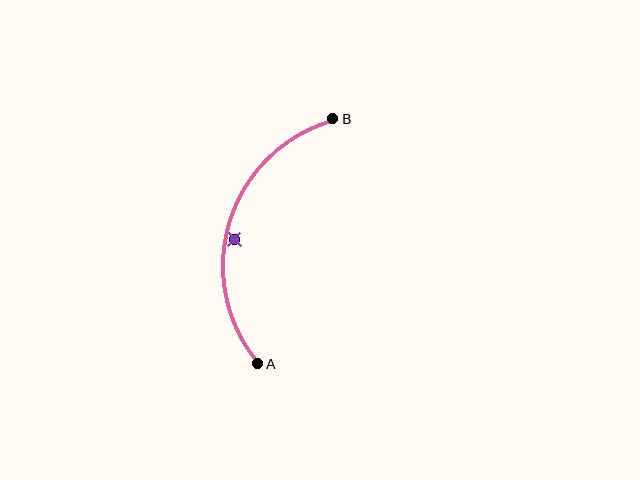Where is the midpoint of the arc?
The arc midpoint is the point on the curve farthest from the straight line joining A and B. It sits to the left of that line.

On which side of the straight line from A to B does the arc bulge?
The arc bulges to the left of the straight line connecting A and B.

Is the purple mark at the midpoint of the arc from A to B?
No — the purple mark does not lie on the arc at all. It sits slightly inside the curve.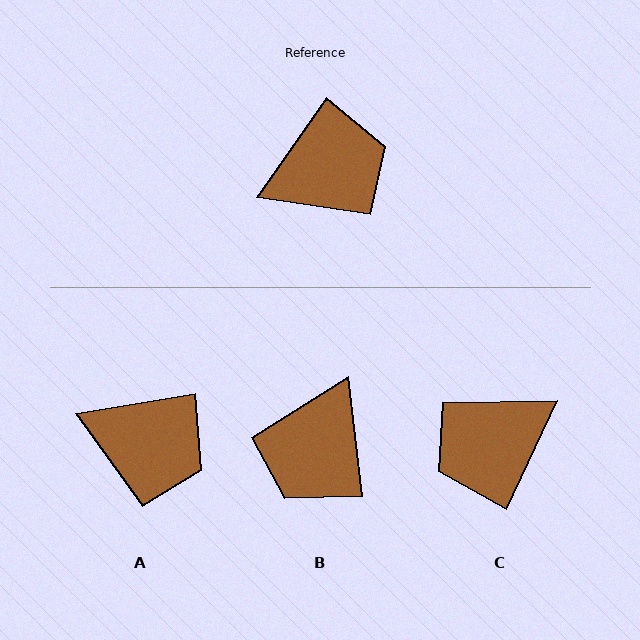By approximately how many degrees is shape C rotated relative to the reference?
Approximately 170 degrees clockwise.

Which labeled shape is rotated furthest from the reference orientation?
C, about 170 degrees away.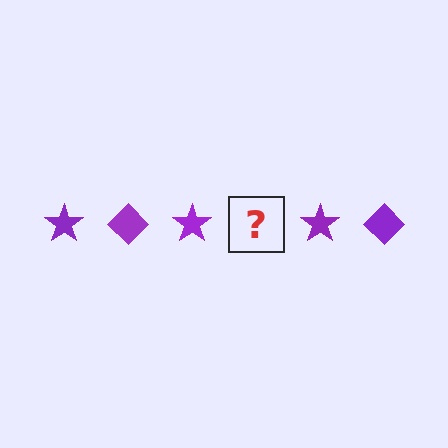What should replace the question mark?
The question mark should be replaced with a purple diamond.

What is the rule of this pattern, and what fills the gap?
The rule is that the pattern cycles through star, diamond shapes in purple. The gap should be filled with a purple diamond.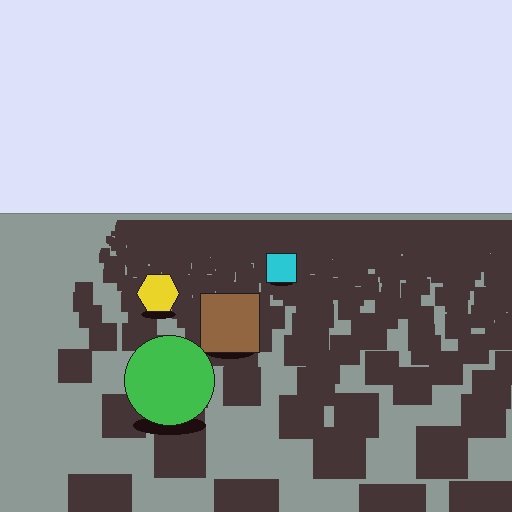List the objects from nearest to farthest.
From nearest to farthest: the green circle, the brown square, the yellow hexagon, the cyan square.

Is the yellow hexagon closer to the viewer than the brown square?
No. The brown square is closer — you can tell from the texture gradient: the ground texture is coarser near it.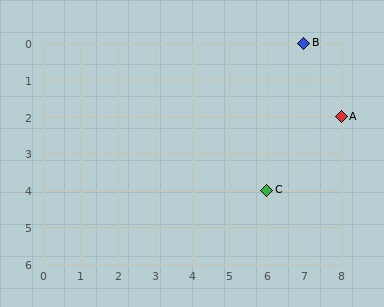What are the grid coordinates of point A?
Point A is at grid coordinates (8, 2).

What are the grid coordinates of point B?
Point B is at grid coordinates (7, 0).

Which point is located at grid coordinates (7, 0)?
Point B is at (7, 0).